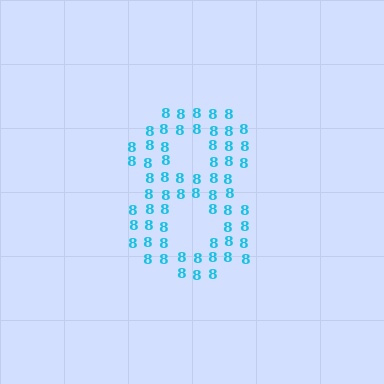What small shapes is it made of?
It is made of small digit 8's.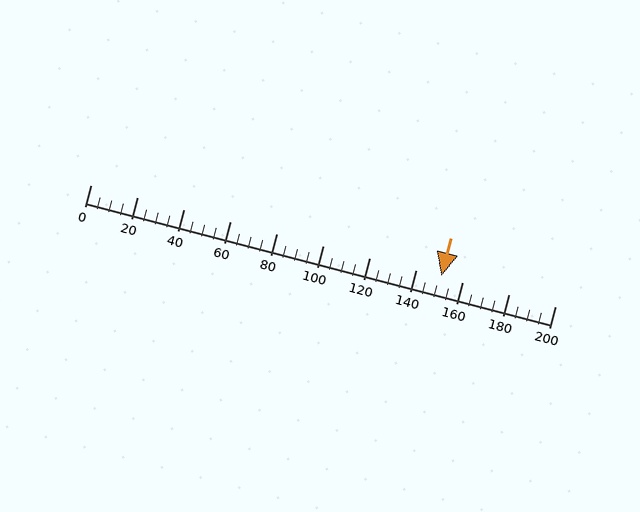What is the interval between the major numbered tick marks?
The major tick marks are spaced 20 units apart.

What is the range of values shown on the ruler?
The ruler shows values from 0 to 200.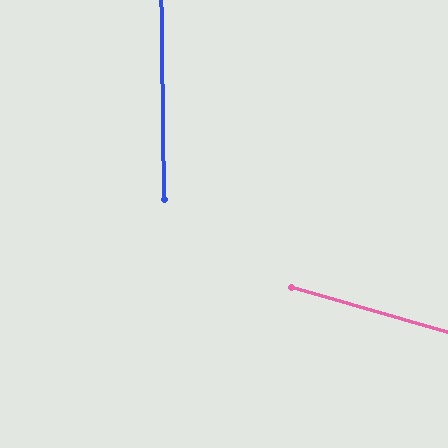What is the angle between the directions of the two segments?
Approximately 74 degrees.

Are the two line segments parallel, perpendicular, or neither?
Neither parallel nor perpendicular — they differ by about 74°.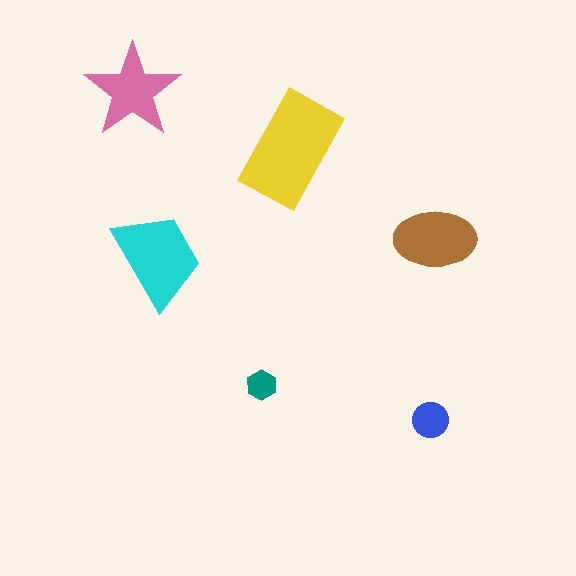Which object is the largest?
The yellow rectangle.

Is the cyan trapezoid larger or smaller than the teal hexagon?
Larger.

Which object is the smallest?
The teal hexagon.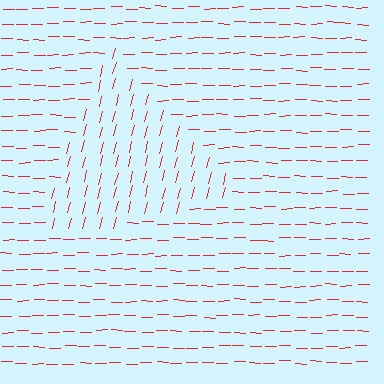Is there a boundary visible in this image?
Yes, there is a texture boundary formed by a change in line orientation.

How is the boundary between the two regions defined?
The boundary is defined purely by a change in line orientation (approximately 75 degrees difference). All lines are the same color and thickness.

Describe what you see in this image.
The image is filled with small red line segments. A triangle region in the image has lines oriented differently from the surrounding lines, creating a visible texture boundary.